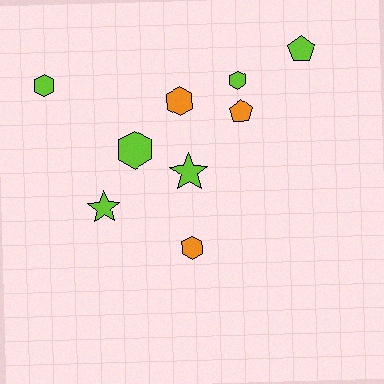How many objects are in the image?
There are 9 objects.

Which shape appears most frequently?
Hexagon, with 5 objects.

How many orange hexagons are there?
There are 2 orange hexagons.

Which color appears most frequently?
Lime, with 6 objects.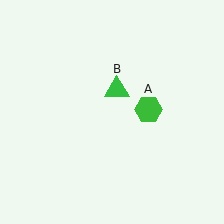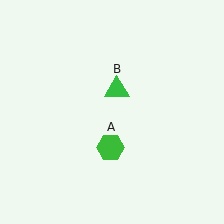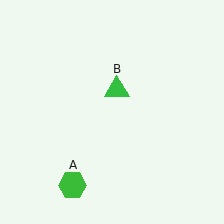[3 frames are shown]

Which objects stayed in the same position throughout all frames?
Green triangle (object B) remained stationary.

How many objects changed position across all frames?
1 object changed position: green hexagon (object A).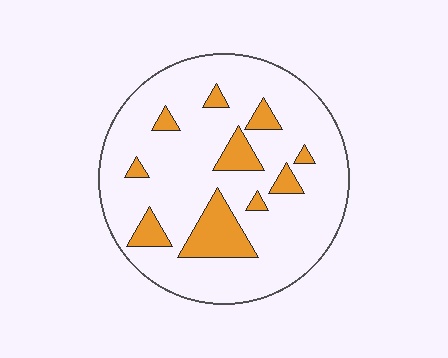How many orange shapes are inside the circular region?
10.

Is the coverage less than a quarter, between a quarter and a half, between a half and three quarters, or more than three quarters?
Less than a quarter.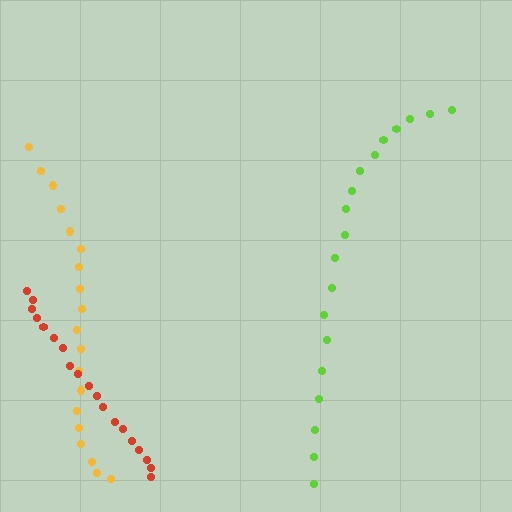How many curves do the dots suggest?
There are 3 distinct paths.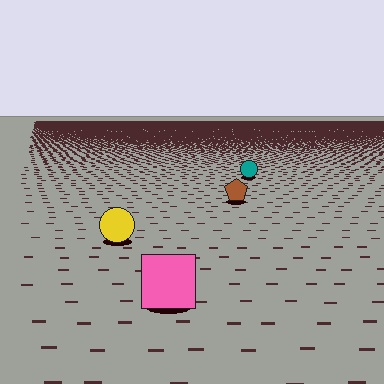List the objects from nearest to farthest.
From nearest to farthest: the pink square, the yellow circle, the brown pentagon, the teal circle.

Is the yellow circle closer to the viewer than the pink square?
No. The pink square is closer — you can tell from the texture gradient: the ground texture is coarser near it.